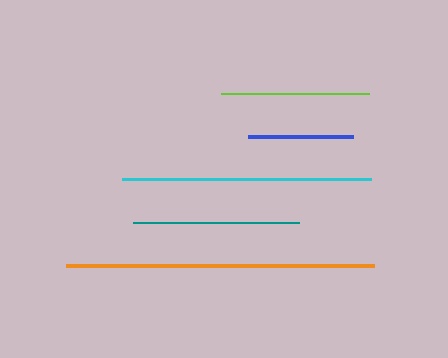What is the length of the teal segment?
The teal segment is approximately 166 pixels long.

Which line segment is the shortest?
The blue line is the shortest at approximately 105 pixels.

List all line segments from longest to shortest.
From longest to shortest: orange, cyan, teal, lime, blue.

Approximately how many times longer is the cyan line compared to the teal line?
The cyan line is approximately 1.5 times the length of the teal line.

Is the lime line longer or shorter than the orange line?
The orange line is longer than the lime line.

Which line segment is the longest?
The orange line is the longest at approximately 308 pixels.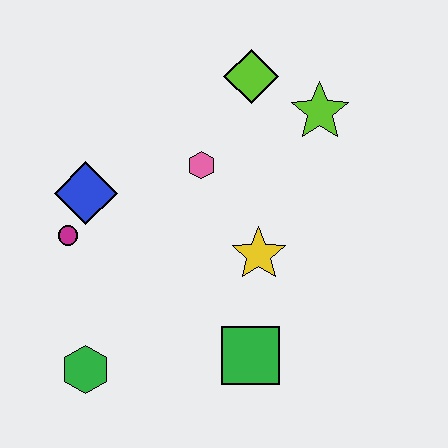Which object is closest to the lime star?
The lime diamond is closest to the lime star.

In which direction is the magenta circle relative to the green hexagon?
The magenta circle is above the green hexagon.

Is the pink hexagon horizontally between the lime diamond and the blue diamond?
Yes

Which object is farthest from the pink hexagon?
The green hexagon is farthest from the pink hexagon.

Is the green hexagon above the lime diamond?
No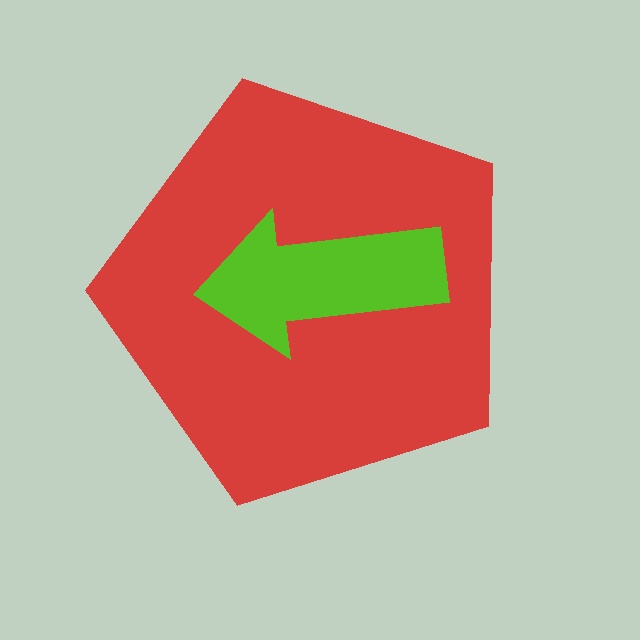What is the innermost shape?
The lime arrow.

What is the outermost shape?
The red pentagon.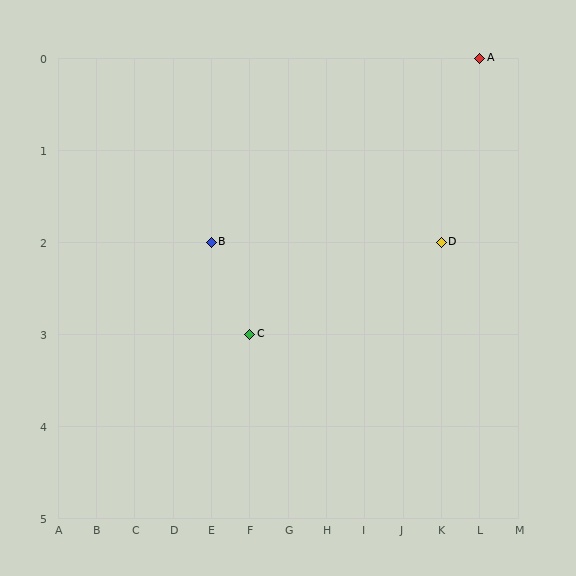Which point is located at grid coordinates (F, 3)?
Point C is at (F, 3).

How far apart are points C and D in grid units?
Points C and D are 5 columns and 1 row apart (about 5.1 grid units diagonally).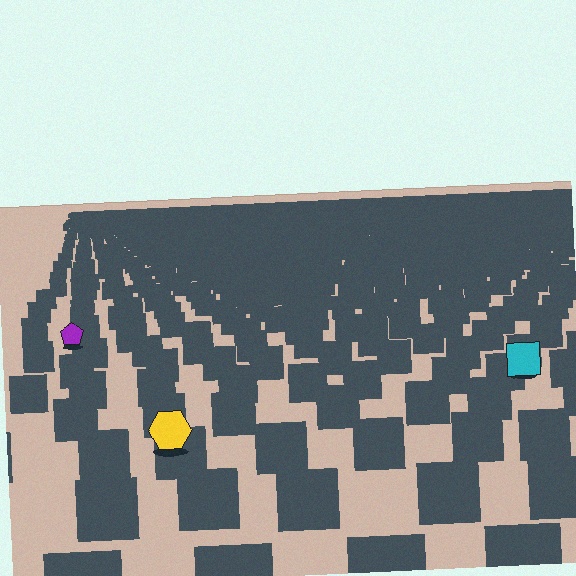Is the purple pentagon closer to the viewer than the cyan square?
No. The cyan square is closer — you can tell from the texture gradient: the ground texture is coarser near it.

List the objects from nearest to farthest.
From nearest to farthest: the yellow hexagon, the cyan square, the purple pentagon.